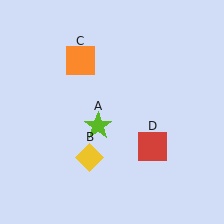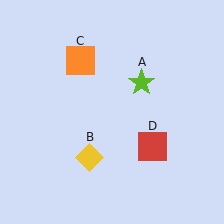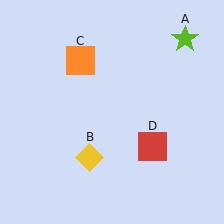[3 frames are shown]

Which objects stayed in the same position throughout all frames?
Yellow diamond (object B) and orange square (object C) and red square (object D) remained stationary.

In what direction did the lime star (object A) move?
The lime star (object A) moved up and to the right.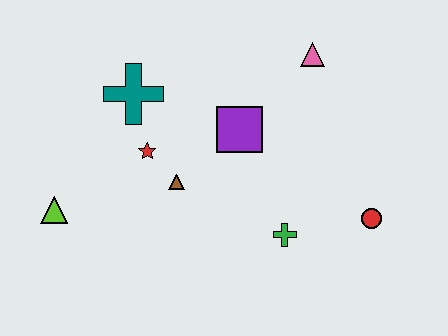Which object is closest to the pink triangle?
The purple square is closest to the pink triangle.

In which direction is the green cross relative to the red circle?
The green cross is to the left of the red circle.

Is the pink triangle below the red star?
No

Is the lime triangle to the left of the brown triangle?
Yes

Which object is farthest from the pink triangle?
The lime triangle is farthest from the pink triangle.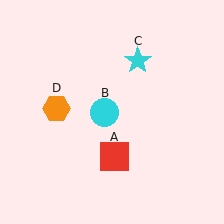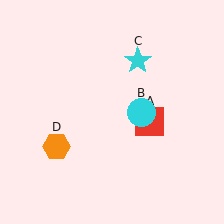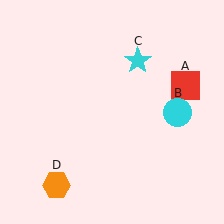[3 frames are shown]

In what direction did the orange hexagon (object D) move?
The orange hexagon (object D) moved down.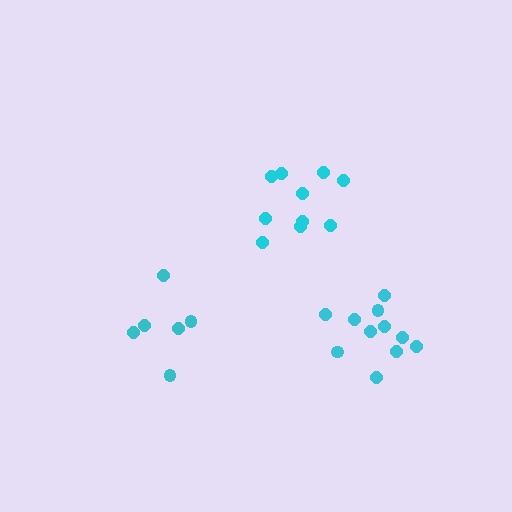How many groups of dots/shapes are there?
There are 3 groups.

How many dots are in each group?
Group 1: 10 dots, Group 2: 6 dots, Group 3: 11 dots (27 total).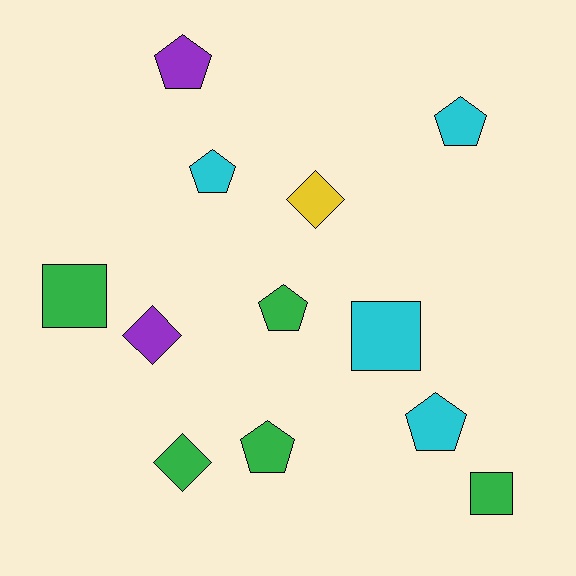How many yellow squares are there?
There are no yellow squares.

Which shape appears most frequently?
Pentagon, with 6 objects.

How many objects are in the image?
There are 12 objects.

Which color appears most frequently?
Green, with 5 objects.